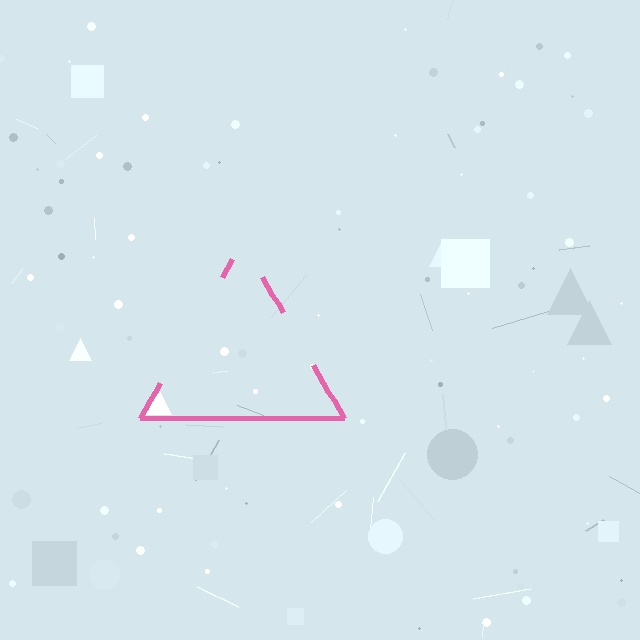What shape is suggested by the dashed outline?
The dashed outline suggests a triangle.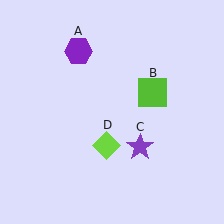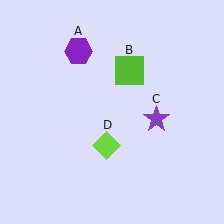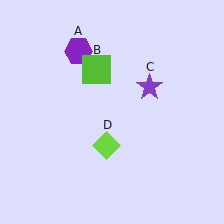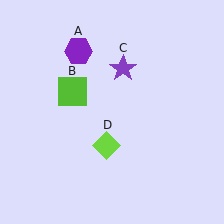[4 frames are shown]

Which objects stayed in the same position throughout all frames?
Purple hexagon (object A) and lime diamond (object D) remained stationary.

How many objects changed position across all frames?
2 objects changed position: lime square (object B), purple star (object C).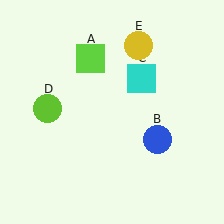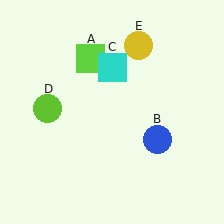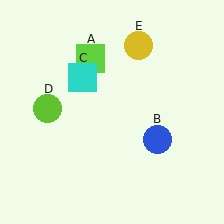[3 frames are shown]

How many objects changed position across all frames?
1 object changed position: cyan square (object C).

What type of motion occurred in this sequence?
The cyan square (object C) rotated counterclockwise around the center of the scene.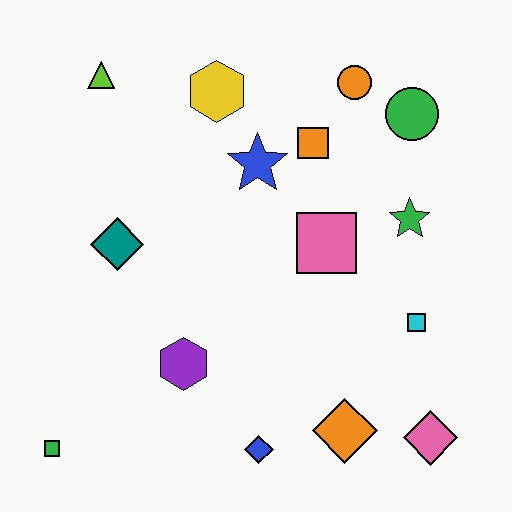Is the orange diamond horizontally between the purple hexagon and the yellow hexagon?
No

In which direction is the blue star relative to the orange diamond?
The blue star is above the orange diamond.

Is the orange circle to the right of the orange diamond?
Yes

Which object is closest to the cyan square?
The green star is closest to the cyan square.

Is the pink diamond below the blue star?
Yes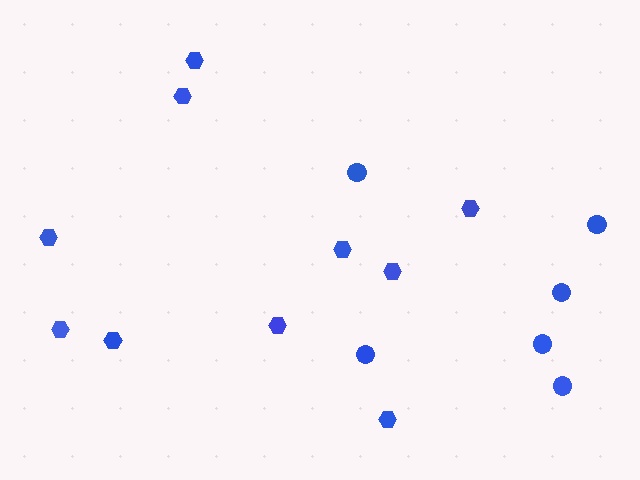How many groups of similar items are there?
There are 2 groups: one group of circles (6) and one group of hexagons (10).